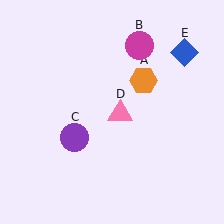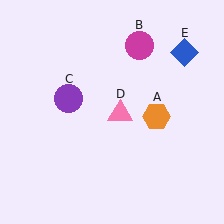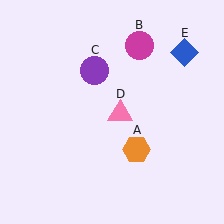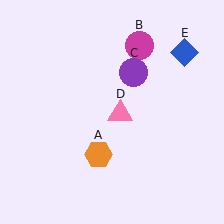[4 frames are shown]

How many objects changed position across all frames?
2 objects changed position: orange hexagon (object A), purple circle (object C).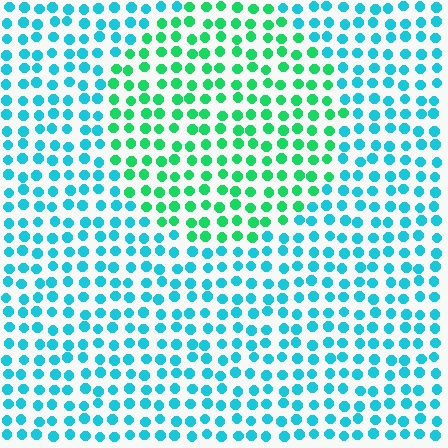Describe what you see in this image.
The image is filled with small cyan elements in a uniform arrangement. A circle-shaped region is visible where the elements are tinted to a slightly different hue, forming a subtle color boundary.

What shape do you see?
I see a circle.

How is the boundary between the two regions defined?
The boundary is defined purely by a slight shift in hue (about 42 degrees). Spacing, size, and orientation are identical on both sides.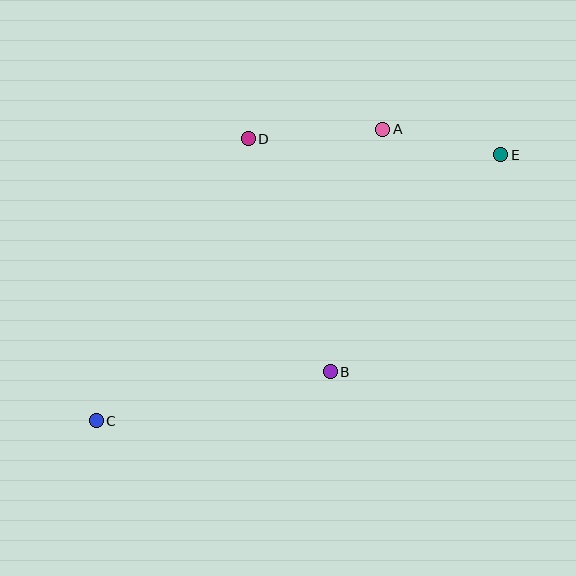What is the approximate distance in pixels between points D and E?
The distance between D and E is approximately 253 pixels.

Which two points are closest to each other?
Points A and E are closest to each other.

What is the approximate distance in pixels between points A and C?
The distance between A and C is approximately 409 pixels.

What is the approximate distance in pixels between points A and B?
The distance between A and B is approximately 248 pixels.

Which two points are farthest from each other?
Points C and E are farthest from each other.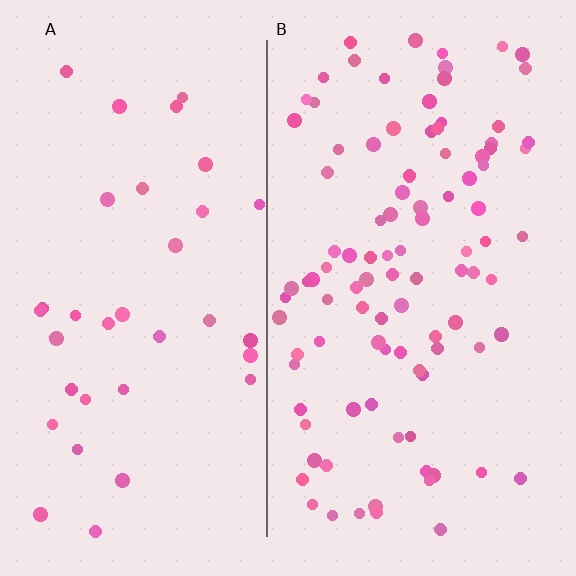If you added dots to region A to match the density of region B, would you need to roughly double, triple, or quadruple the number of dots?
Approximately triple.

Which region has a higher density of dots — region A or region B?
B (the right).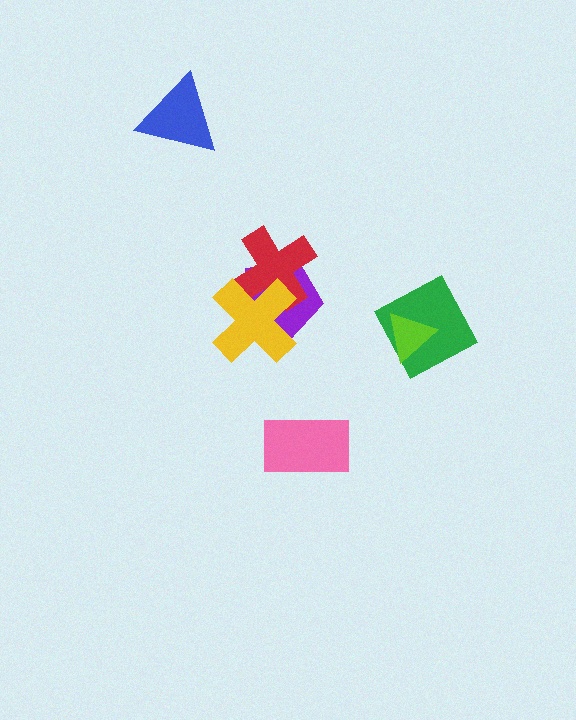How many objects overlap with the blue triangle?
0 objects overlap with the blue triangle.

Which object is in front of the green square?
The lime triangle is in front of the green square.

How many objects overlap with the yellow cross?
2 objects overlap with the yellow cross.